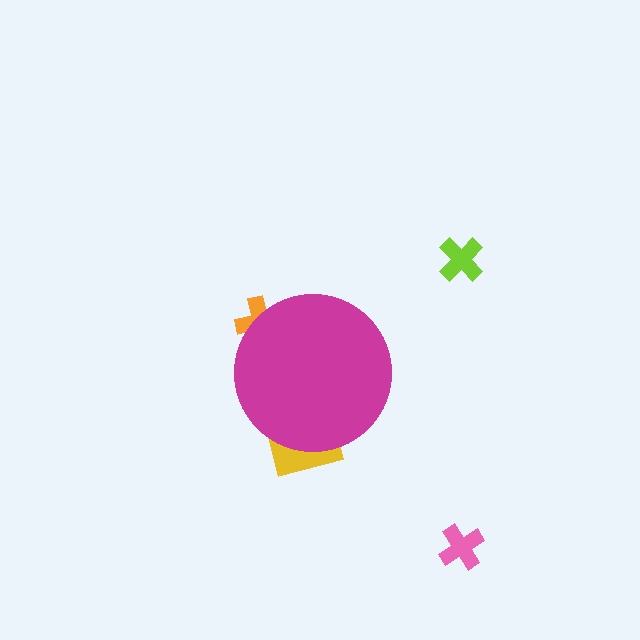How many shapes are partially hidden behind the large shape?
3 shapes are partially hidden.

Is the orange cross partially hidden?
Yes, the orange cross is partially hidden behind the magenta circle.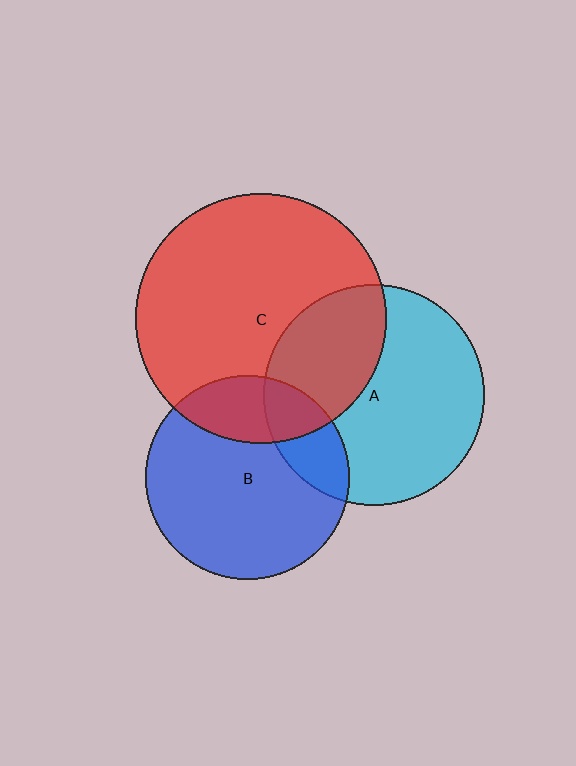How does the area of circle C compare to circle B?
Approximately 1.5 times.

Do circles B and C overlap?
Yes.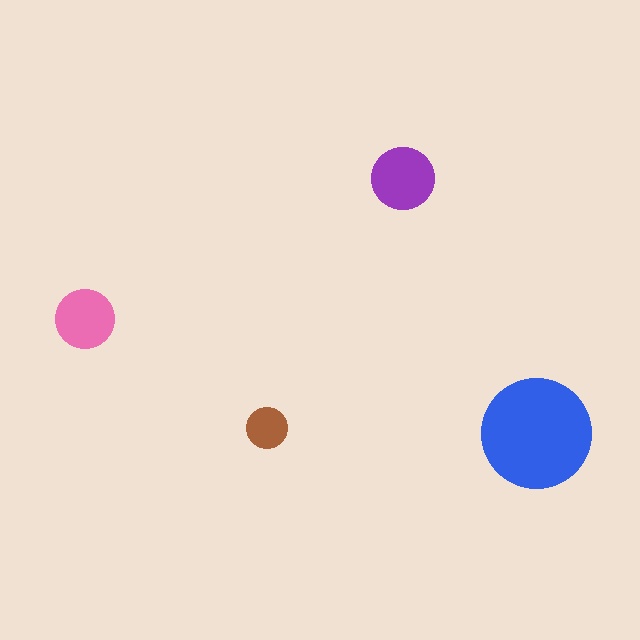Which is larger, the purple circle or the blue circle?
The blue one.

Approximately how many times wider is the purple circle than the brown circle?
About 1.5 times wider.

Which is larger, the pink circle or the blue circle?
The blue one.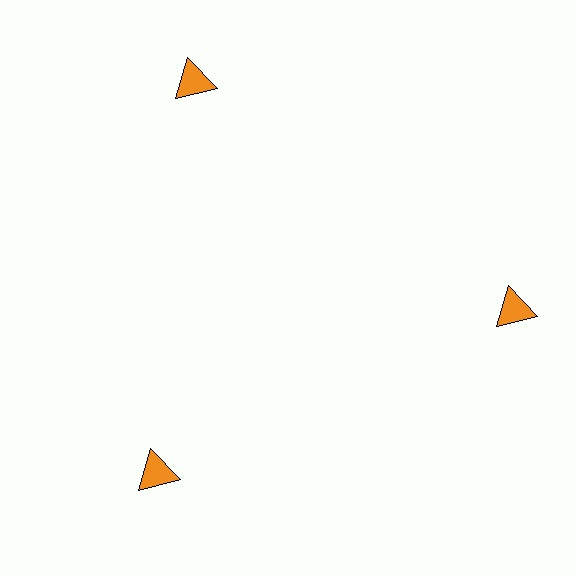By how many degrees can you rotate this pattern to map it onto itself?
The pattern maps onto itself every 120 degrees of rotation.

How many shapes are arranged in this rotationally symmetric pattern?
There are 3 shapes, arranged in 3 groups of 1.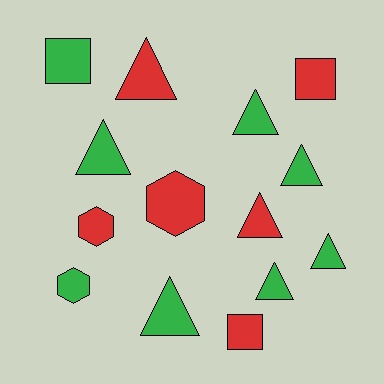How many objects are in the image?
There are 14 objects.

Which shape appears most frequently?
Triangle, with 8 objects.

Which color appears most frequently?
Green, with 8 objects.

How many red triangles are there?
There are 2 red triangles.